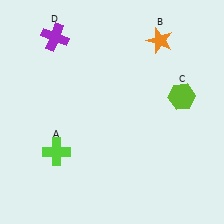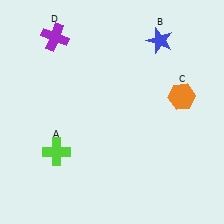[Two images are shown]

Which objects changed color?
B changed from orange to blue. C changed from lime to orange.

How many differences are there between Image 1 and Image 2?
There are 2 differences between the two images.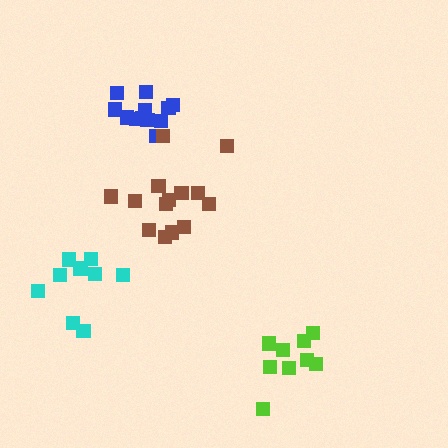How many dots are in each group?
Group 1: 9 dots, Group 2: 12 dots, Group 3: 9 dots, Group 4: 14 dots (44 total).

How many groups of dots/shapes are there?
There are 4 groups.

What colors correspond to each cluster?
The clusters are colored: cyan, blue, lime, brown.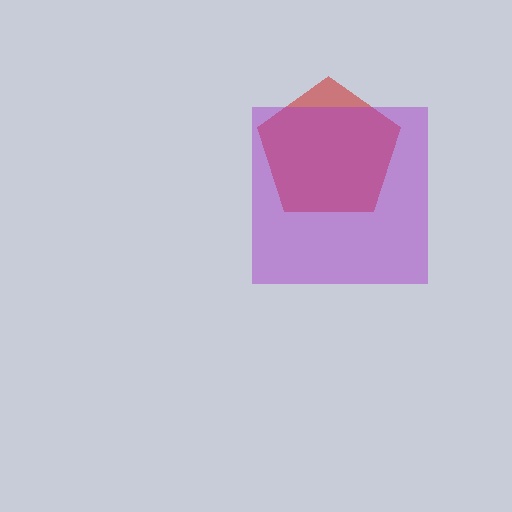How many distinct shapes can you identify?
There are 2 distinct shapes: a red pentagon, a purple square.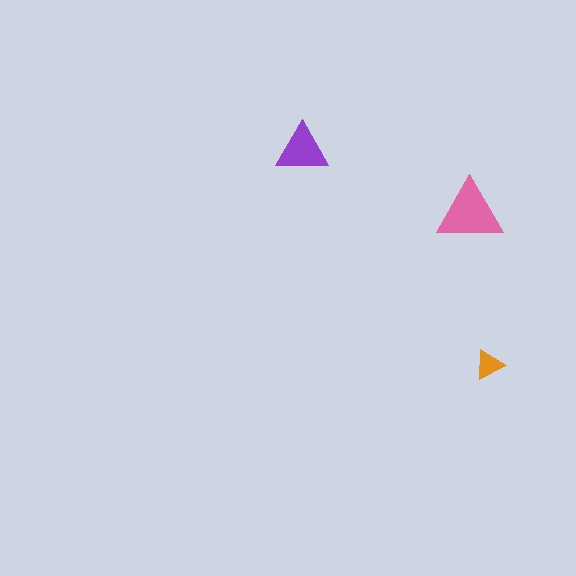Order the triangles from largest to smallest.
the pink one, the purple one, the orange one.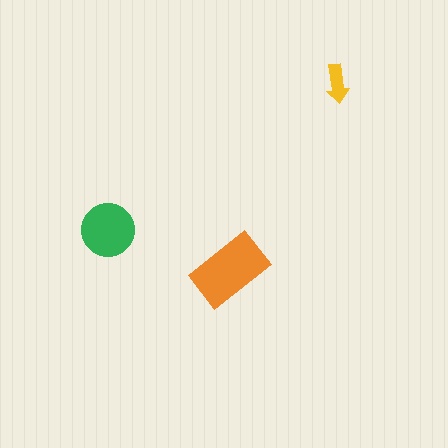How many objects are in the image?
There are 3 objects in the image.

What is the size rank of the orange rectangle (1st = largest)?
1st.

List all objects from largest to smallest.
The orange rectangle, the green circle, the yellow arrow.